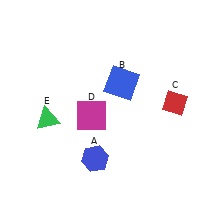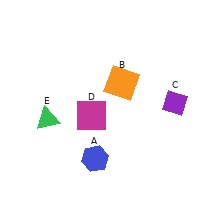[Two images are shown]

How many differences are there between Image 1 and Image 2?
There are 2 differences between the two images.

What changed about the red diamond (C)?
In Image 1, C is red. In Image 2, it changed to purple.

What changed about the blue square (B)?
In Image 1, B is blue. In Image 2, it changed to orange.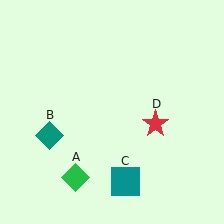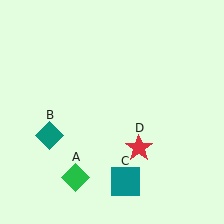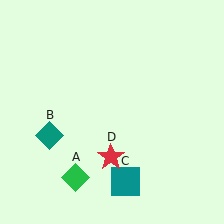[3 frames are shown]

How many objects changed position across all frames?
1 object changed position: red star (object D).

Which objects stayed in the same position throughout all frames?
Green diamond (object A) and teal diamond (object B) and teal square (object C) remained stationary.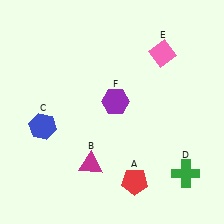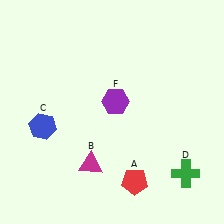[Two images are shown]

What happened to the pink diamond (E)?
The pink diamond (E) was removed in Image 2. It was in the top-right area of Image 1.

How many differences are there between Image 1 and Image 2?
There is 1 difference between the two images.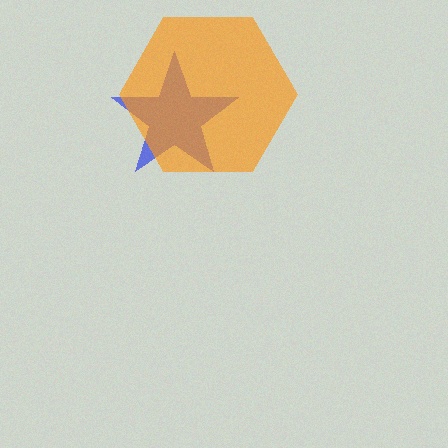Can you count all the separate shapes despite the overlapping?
Yes, there are 2 separate shapes.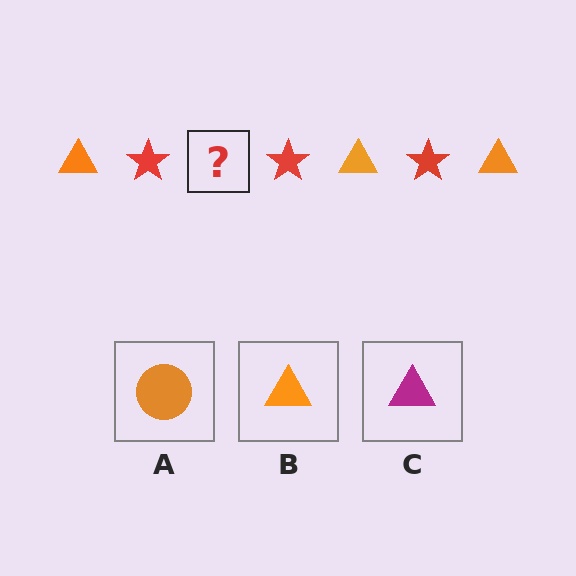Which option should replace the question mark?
Option B.